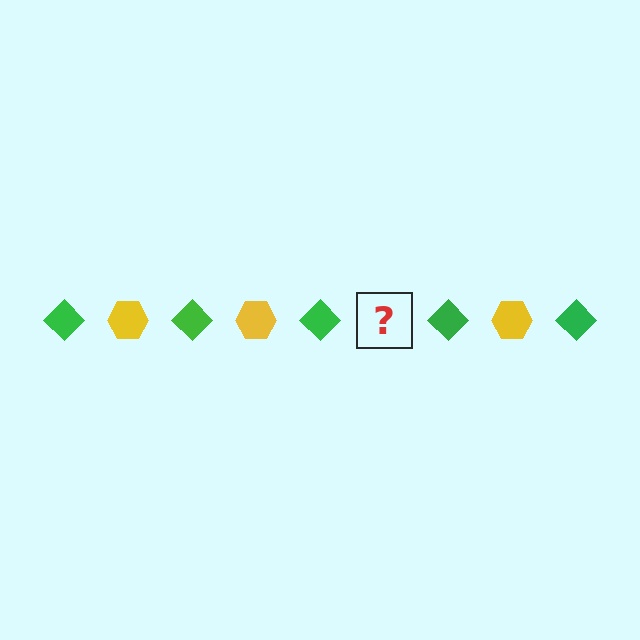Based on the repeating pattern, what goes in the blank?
The blank should be a yellow hexagon.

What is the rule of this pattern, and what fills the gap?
The rule is that the pattern alternates between green diamond and yellow hexagon. The gap should be filled with a yellow hexagon.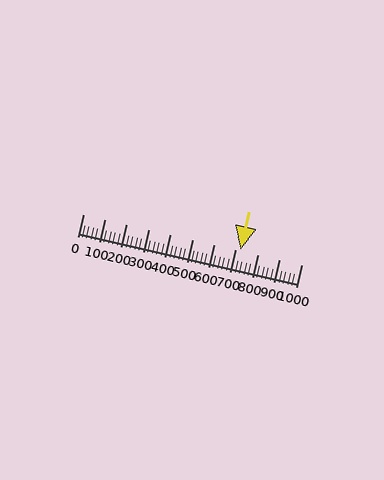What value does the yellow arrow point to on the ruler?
The yellow arrow points to approximately 720.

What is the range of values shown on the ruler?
The ruler shows values from 0 to 1000.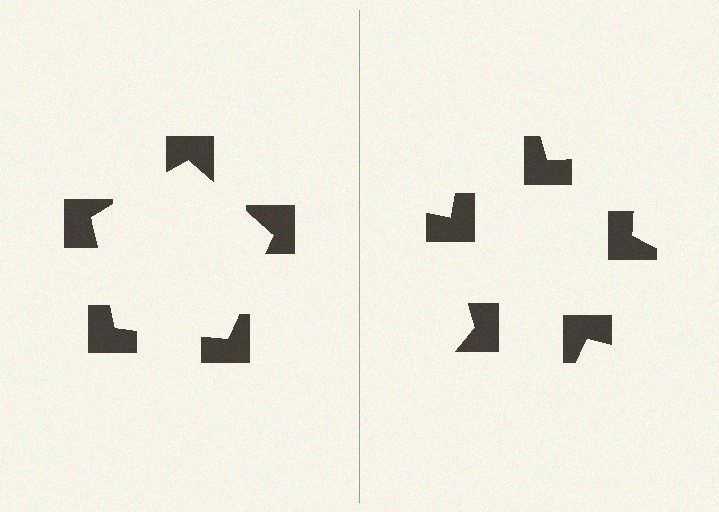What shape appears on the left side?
An illusory pentagon.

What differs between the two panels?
The notched squares are positioned identically on both sides; only the wedge orientations differ. On the left they align to a pentagon; on the right they are misaligned.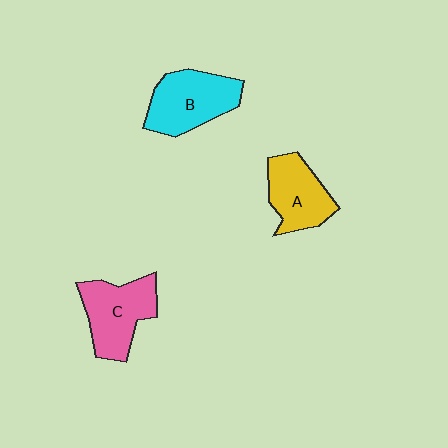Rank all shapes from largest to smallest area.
From largest to smallest: B (cyan), C (pink), A (yellow).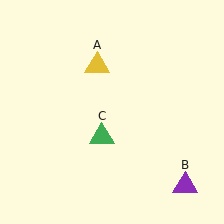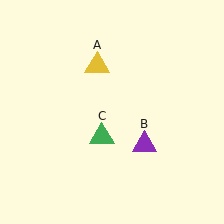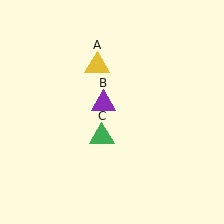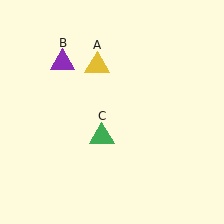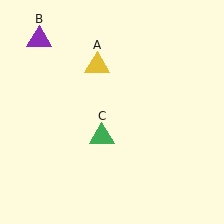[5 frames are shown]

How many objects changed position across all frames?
1 object changed position: purple triangle (object B).